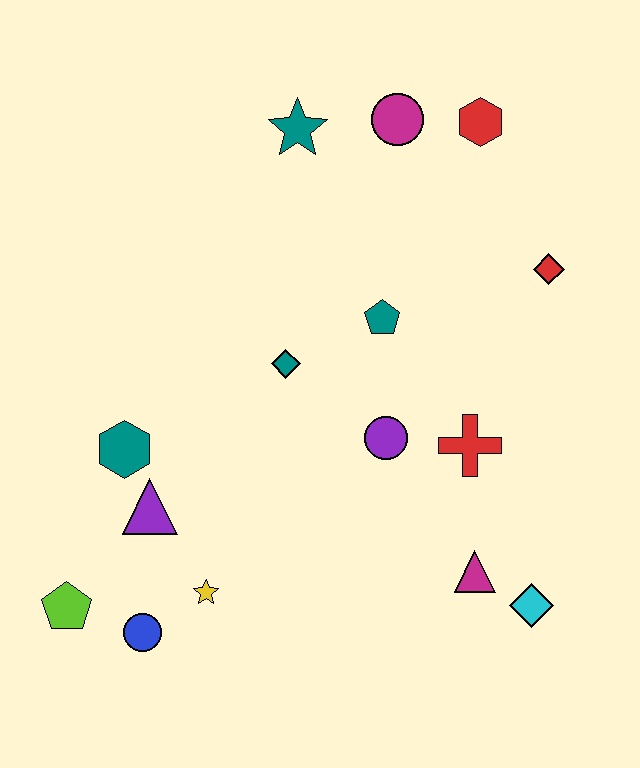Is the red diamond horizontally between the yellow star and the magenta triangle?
No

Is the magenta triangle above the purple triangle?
No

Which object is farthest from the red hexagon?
The lime pentagon is farthest from the red hexagon.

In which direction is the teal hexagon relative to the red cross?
The teal hexagon is to the left of the red cross.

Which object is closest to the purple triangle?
The teal hexagon is closest to the purple triangle.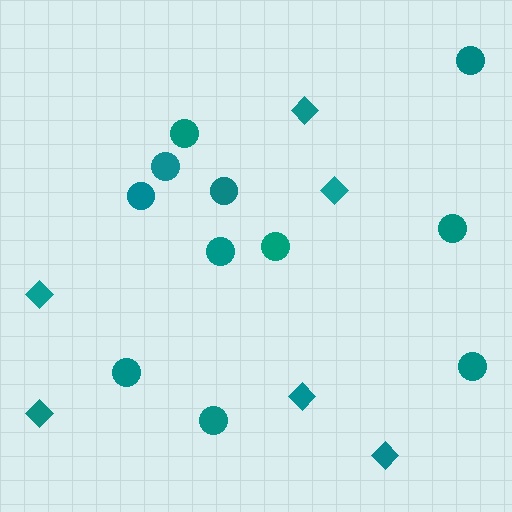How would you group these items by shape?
There are 2 groups: one group of diamonds (6) and one group of circles (11).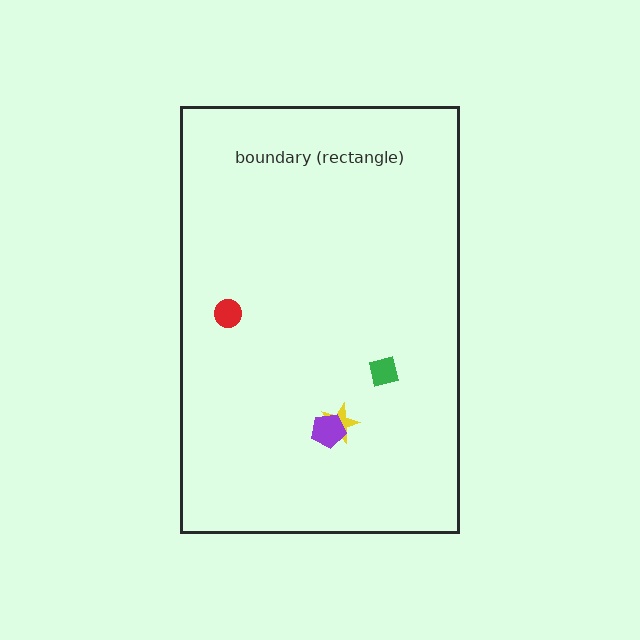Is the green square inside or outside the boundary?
Inside.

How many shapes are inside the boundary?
4 inside, 0 outside.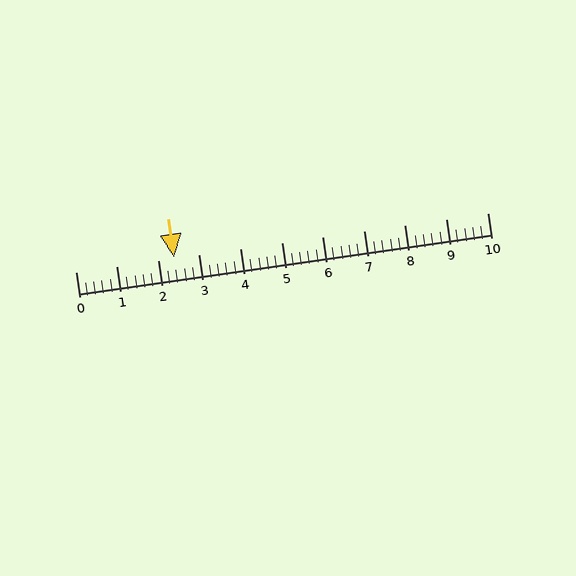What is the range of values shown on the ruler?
The ruler shows values from 0 to 10.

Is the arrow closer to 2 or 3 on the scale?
The arrow is closer to 2.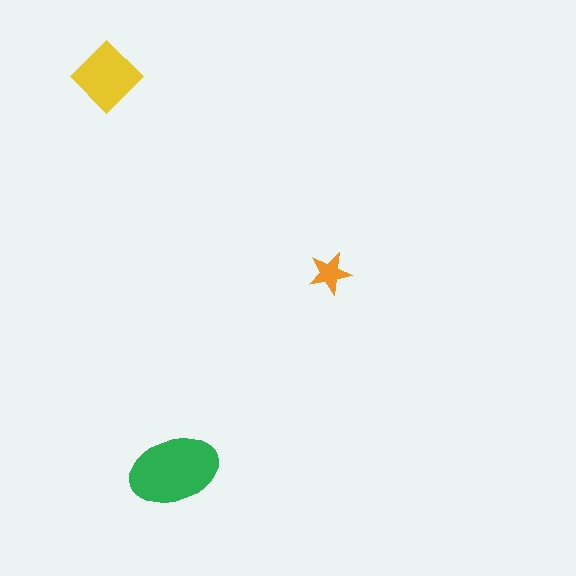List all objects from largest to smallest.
The green ellipse, the yellow diamond, the orange star.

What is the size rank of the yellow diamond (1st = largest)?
2nd.